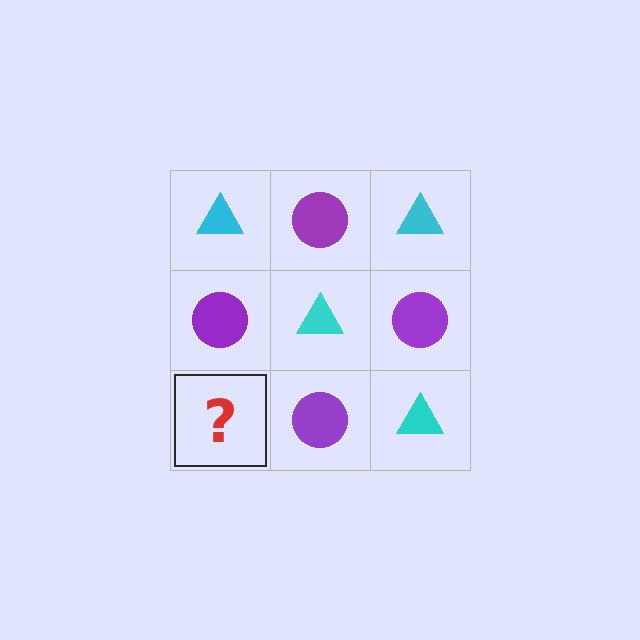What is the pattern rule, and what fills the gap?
The rule is that it alternates cyan triangle and purple circle in a checkerboard pattern. The gap should be filled with a cyan triangle.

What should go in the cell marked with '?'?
The missing cell should contain a cyan triangle.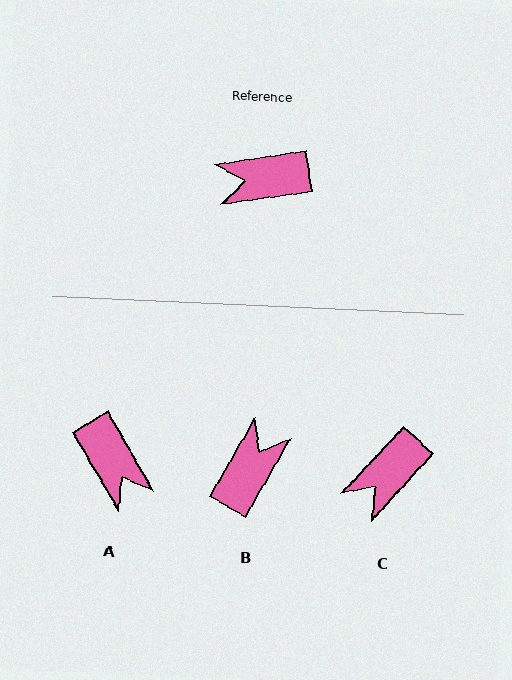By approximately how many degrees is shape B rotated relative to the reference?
Approximately 128 degrees clockwise.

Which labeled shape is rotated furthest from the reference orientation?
B, about 128 degrees away.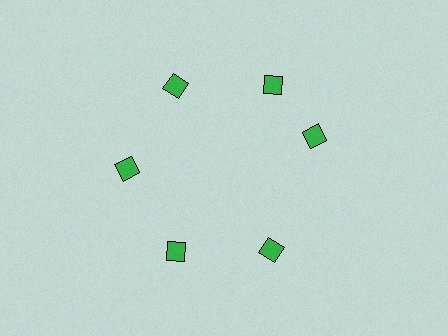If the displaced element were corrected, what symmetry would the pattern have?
It would have 6-fold rotational symmetry — the pattern would map onto itself every 60 degrees.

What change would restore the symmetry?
The symmetry would be restored by rotating it back into even spacing with its neighbors so that all 6 diamonds sit at equal angles and equal distance from the center.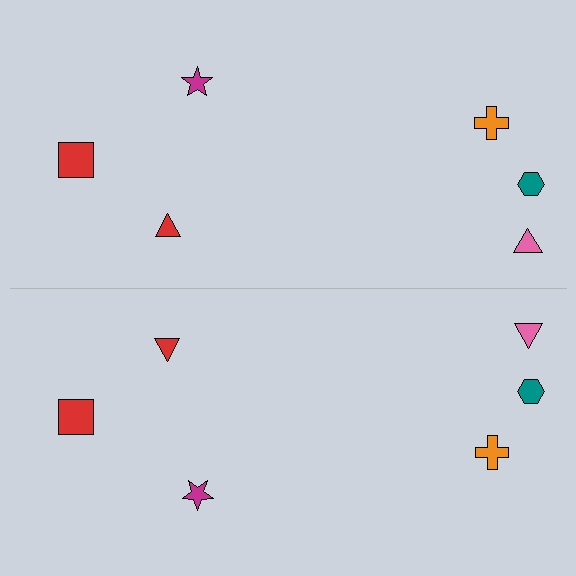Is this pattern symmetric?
Yes, this pattern has bilateral (reflection) symmetry.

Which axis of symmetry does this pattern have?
The pattern has a horizontal axis of symmetry running through the center of the image.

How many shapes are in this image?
There are 12 shapes in this image.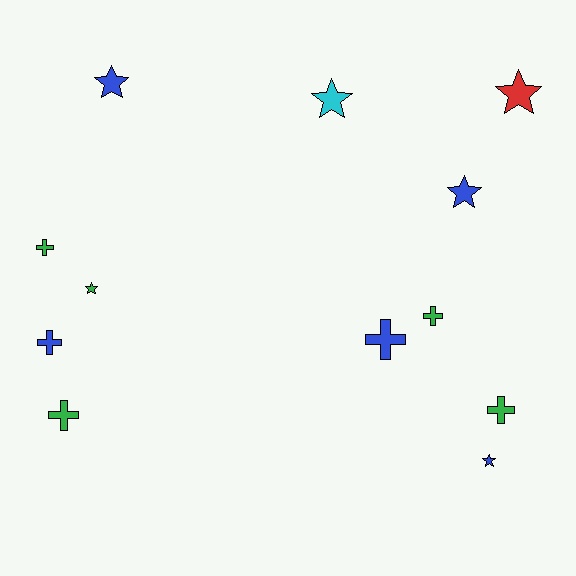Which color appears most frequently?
Green, with 5 objects.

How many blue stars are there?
There are 3 blue stars.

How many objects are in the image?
There are 12 objects.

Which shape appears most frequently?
Cross, with 6 objects.